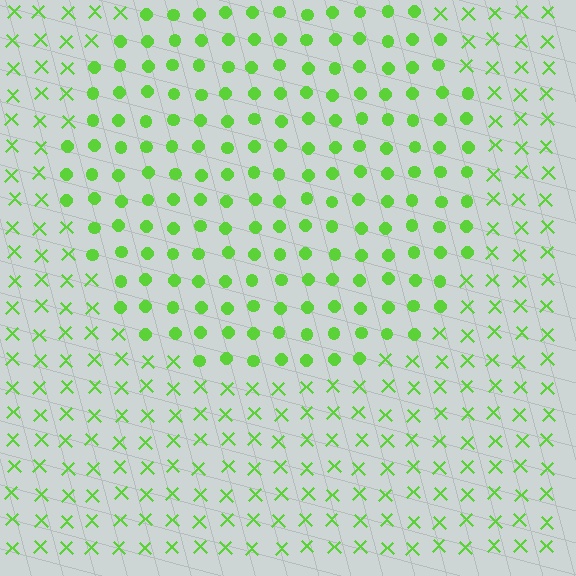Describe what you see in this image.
The image is filled with small lime elements arranged in a uniform grid. A circle-shaped region contains circles, while the surrounding area contains X marks. The boundary is defined purely by the change in element shape.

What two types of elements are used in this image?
The image uses circles inside the circle region and X marks outside it.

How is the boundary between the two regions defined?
The boundary is defined by a change in element shape: circles inside vs. X marks outside. All elements share the same color and spacing.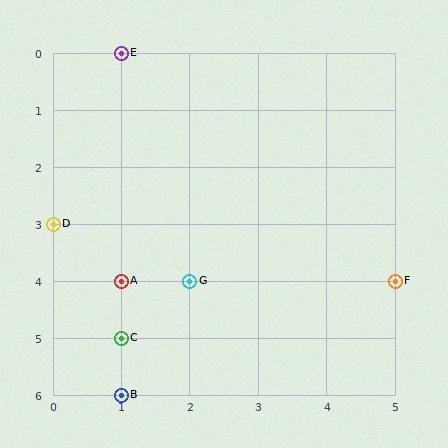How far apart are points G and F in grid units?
Points G and F are 3 columns apart.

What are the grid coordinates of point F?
Point F is at grid coordinates (5, 4).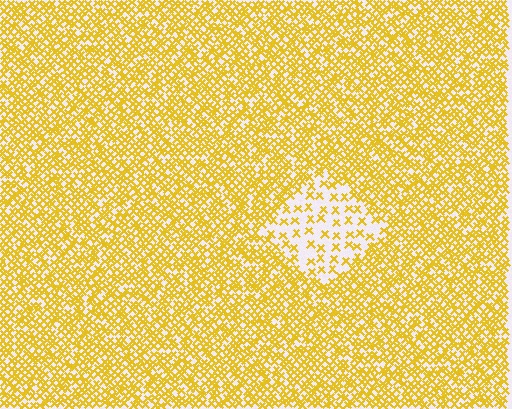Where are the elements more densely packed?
The elements are more densely packed outside the diamond boundary.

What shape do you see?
I see a diamond.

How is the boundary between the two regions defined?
The boundary is defined by a change in element density (approximately 3.1x ratio). All elements are the same color, size, and shape.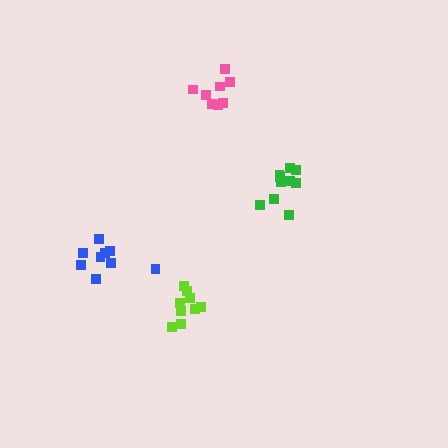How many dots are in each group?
Group 1: 9 dots, Group 2: 9 dots, Group 3: 8 dots, Group 4: 10 dots (36 total).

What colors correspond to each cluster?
The clusters are colored: lime, blue, pink, green.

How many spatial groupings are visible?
There are 4 spatial groupings.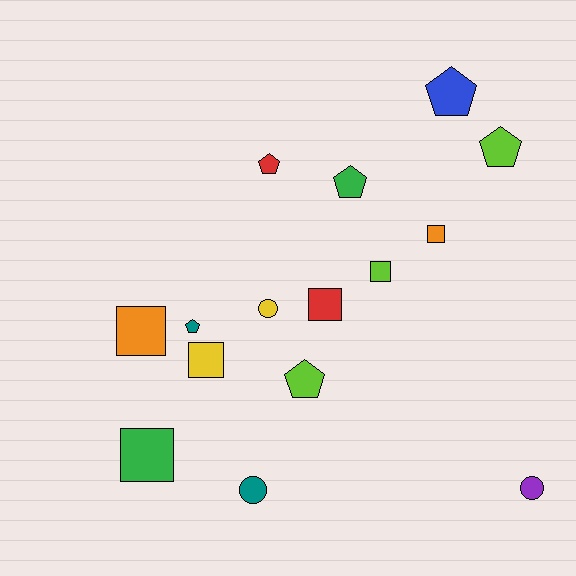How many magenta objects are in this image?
There are no magenta objects.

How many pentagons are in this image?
There are 6 pentagons.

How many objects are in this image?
There are 15 objects.